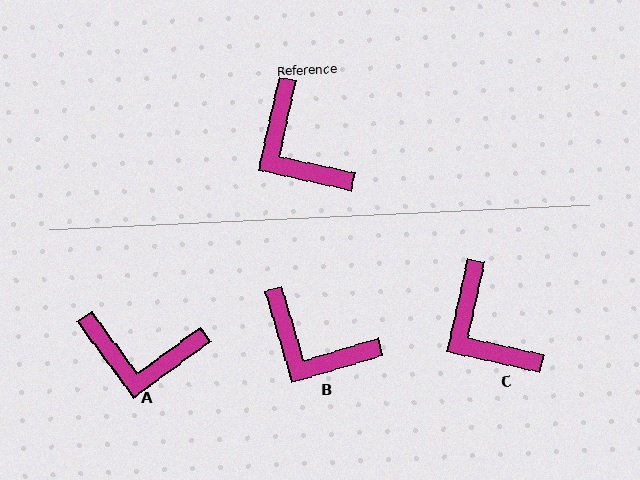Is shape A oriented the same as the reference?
No, it is off by about 49 degrees.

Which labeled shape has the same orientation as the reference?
C.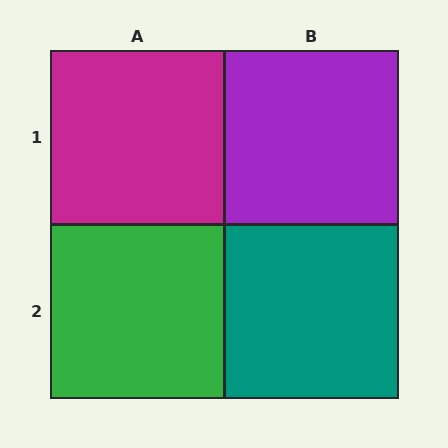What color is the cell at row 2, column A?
Green.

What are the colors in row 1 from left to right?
Magenta, purple.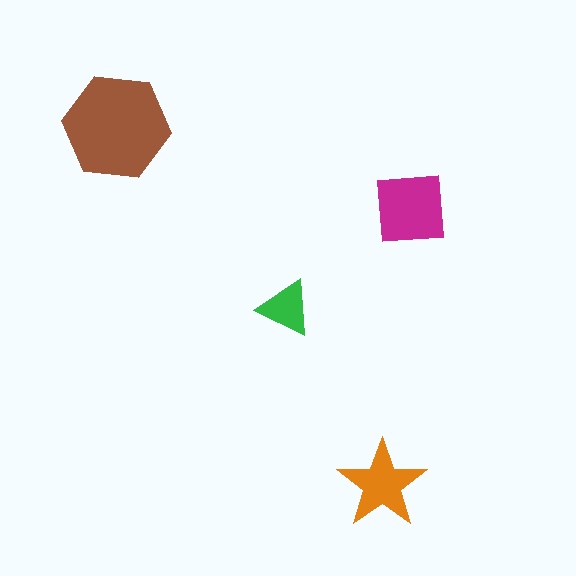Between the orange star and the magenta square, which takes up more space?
The magenta square.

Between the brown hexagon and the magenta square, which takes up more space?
The brown hexagon.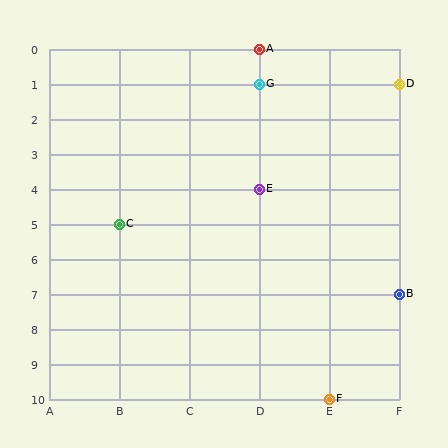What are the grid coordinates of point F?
Point F is at grid coordinates (E, 10).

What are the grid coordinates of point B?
Point B is at grid coordinates (F, 7).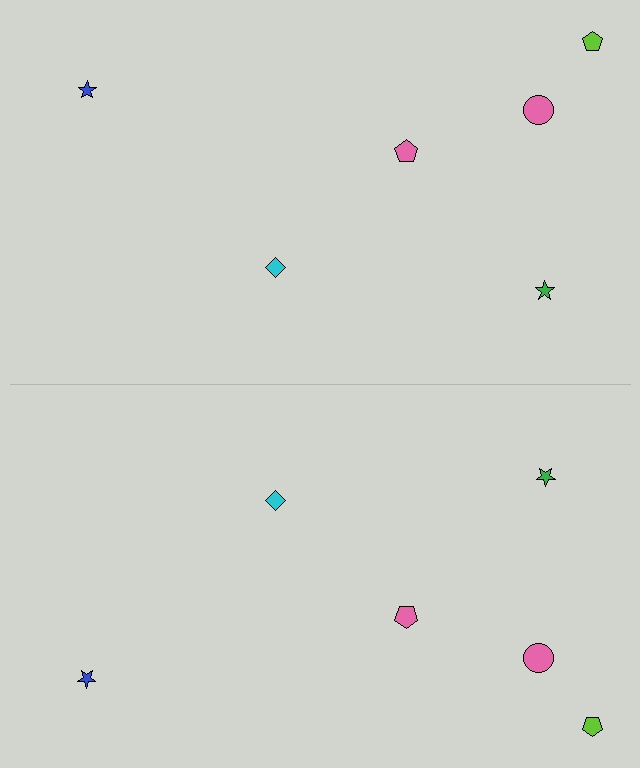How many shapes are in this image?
There are 12 shapes in this image.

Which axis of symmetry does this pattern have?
The pattern has a horizontal axis of symmetry running through the center of the image.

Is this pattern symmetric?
Yes, this pattern has bilateral (reflection) symmetry.